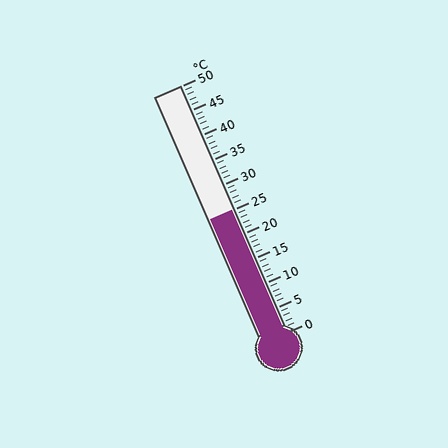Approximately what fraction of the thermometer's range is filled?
The thermometer is filled to approximately 50% of its range.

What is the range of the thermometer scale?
The thermometer scale ranges from 0°C to 50°C.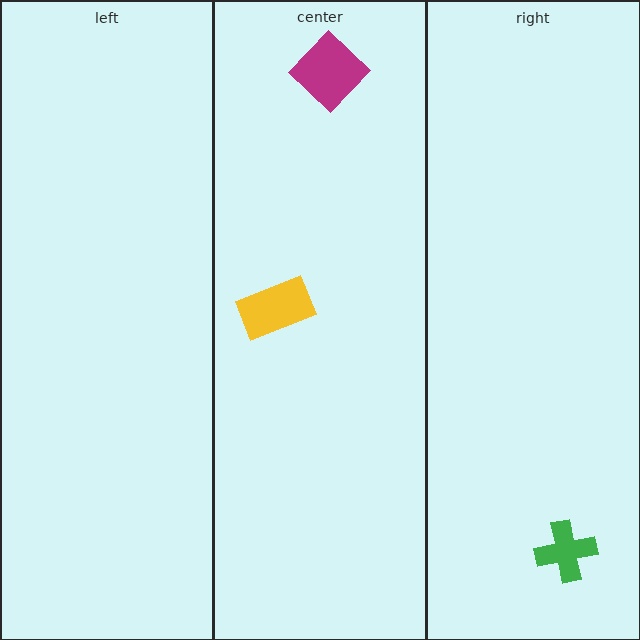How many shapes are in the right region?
1.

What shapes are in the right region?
The green cross.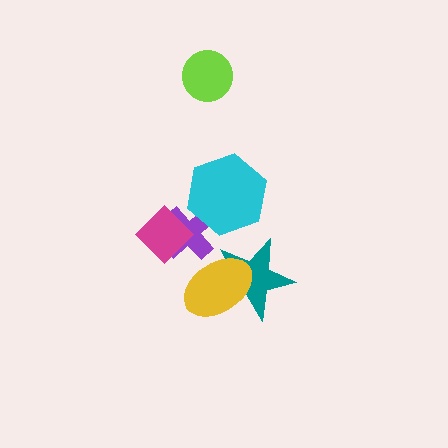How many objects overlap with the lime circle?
0 objects overlap with the lime circle.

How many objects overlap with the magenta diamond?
1 object overlaps with the magenta diamond.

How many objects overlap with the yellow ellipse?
1 object overlaps with the yellow ellipse.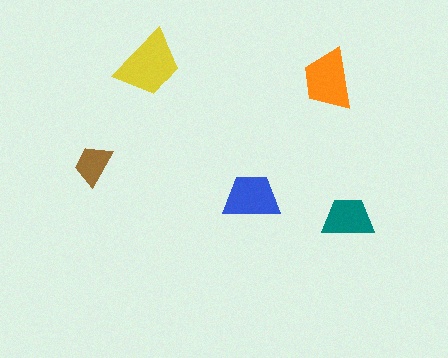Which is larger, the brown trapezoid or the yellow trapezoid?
The yellow one.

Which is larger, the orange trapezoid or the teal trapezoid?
The orange one.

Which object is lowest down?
The teal trapezoid is bottommost.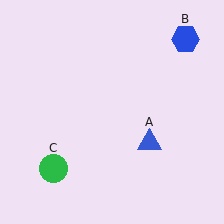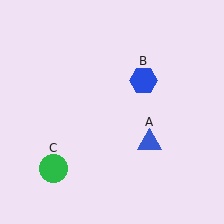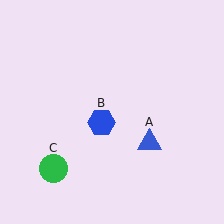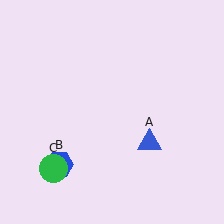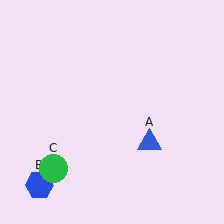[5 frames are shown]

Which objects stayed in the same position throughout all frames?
Blue triangle (object A) and green circle (object C) remained stationary.